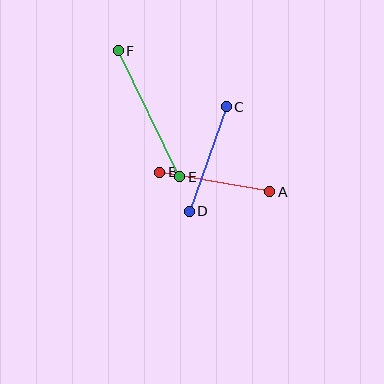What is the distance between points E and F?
The distance is approximately 140 pixels.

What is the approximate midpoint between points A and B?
The midpoint is at approximately (215, 182) pixels.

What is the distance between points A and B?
The distance is approximately 112 pixels.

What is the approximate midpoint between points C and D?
The midpoint is at approximately (208, 159) pixels.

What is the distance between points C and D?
The distance is approximately 110 pixels.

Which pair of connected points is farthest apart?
Points E and F are farthest apart.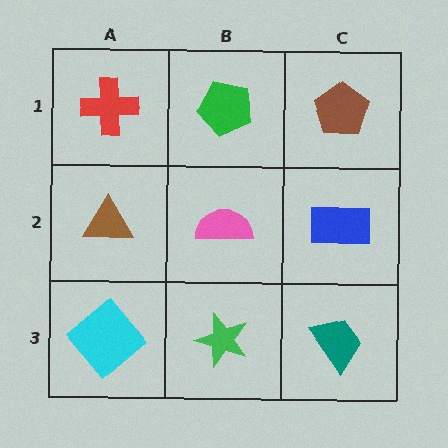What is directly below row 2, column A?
A cyan diamond.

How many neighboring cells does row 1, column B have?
3.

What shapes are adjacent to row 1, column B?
A pink semicircle (row 2, column B), a red cross (row 1, column A), a brown pentagon (row 1, column C).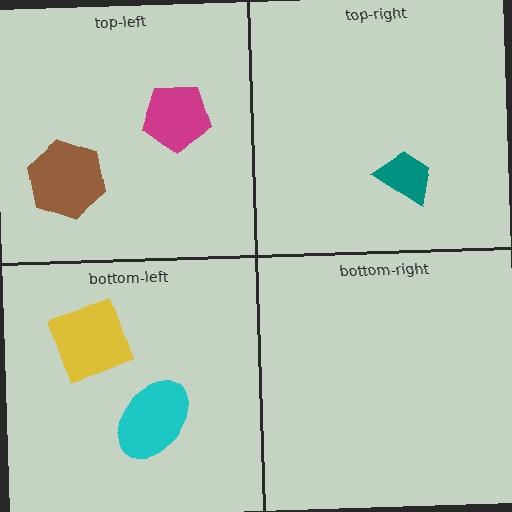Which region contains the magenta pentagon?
The top-left region.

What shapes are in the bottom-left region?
The yellow square, the cyan ellipse.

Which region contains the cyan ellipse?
The bottom-left region.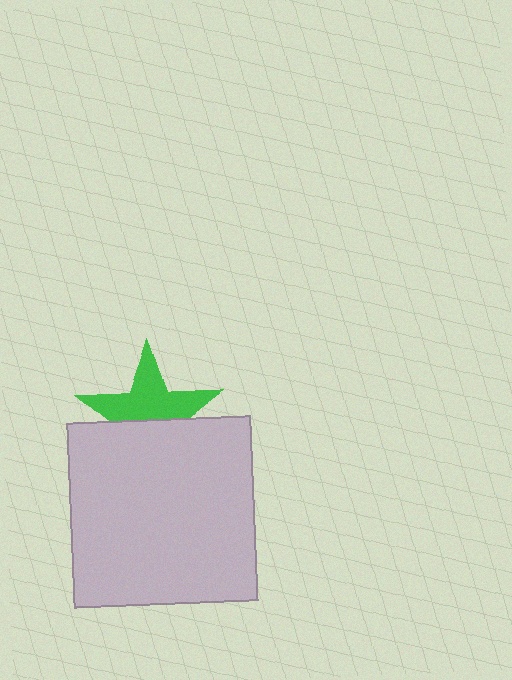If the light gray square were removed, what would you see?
You would see the complete green star.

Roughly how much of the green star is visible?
About half of it is visible (roughly 57%).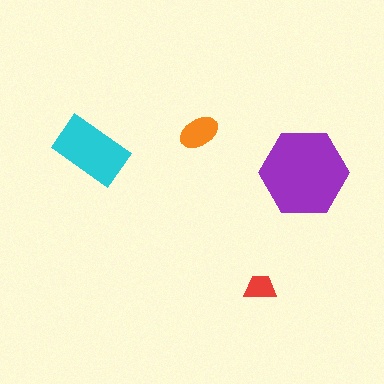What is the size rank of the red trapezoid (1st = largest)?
4th.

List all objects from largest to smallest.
The purple hexagon, the cyan rectangle, the orange ellipse, the red trapezoid.